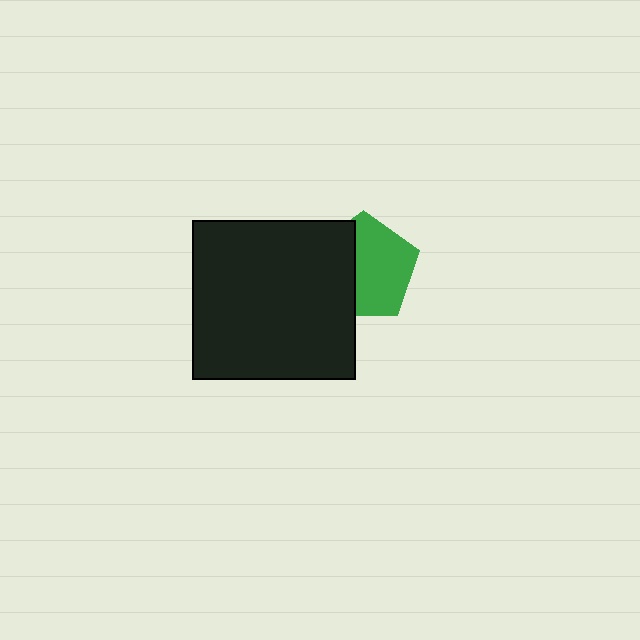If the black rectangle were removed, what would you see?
You would see the complete green pentagon.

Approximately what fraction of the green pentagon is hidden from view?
Roughly 39% of the green pentagon is hidden behind the black rectangle.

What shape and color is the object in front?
The object in front is a black rectangle.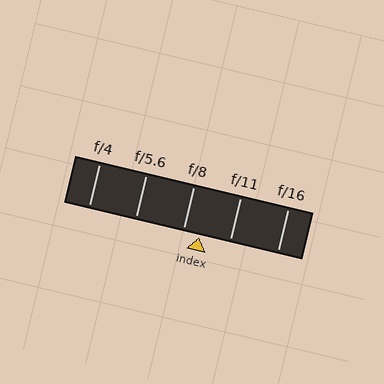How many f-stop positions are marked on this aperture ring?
There are 5 f-stop positions marked.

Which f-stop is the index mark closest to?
The index mark is closest to f/8.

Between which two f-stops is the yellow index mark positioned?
The index mark is between f/8 and f/11.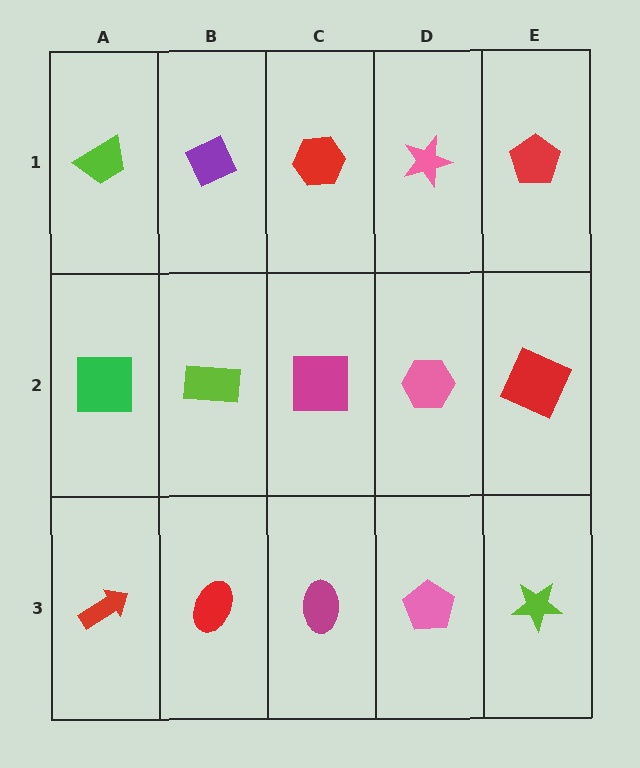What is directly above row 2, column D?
A pink star.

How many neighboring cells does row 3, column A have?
2.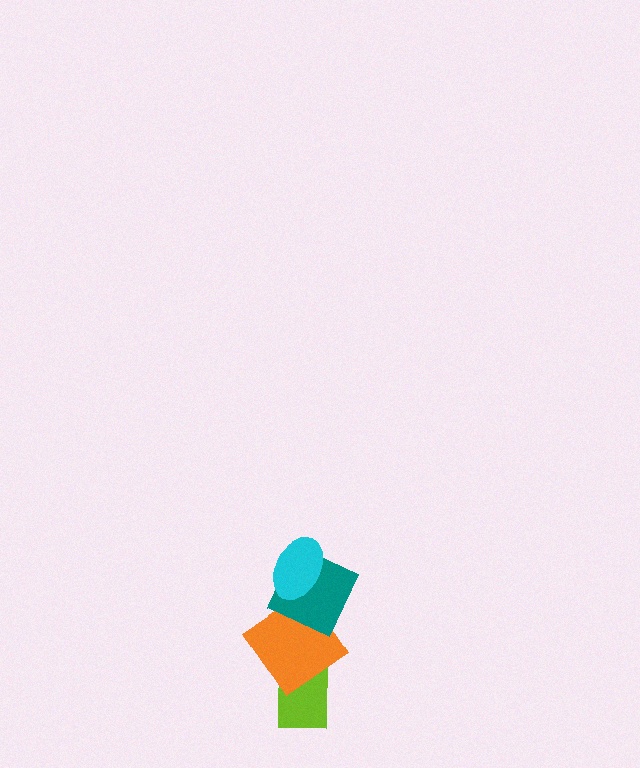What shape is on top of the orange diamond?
The teal square is on top of the orange diamond.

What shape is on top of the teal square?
The cyan ellipse is on top of the teal square.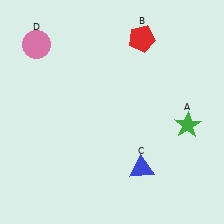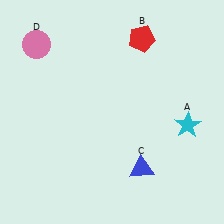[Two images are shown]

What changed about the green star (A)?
In Image 1, A is green. In Image 2, it changed to cyan.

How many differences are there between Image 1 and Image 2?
There is 1 difference between the two images.